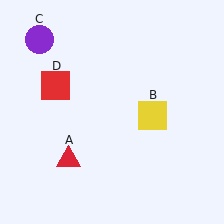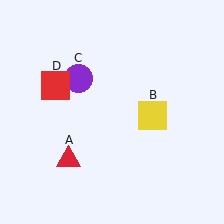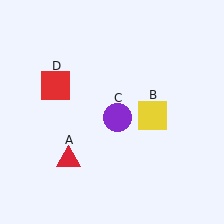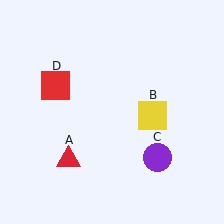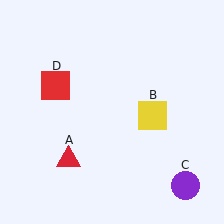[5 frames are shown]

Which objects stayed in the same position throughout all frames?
Red triangle (object A) and yellow square (object B) and red square (object D) remained stationary.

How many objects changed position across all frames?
1 object changed position: purple circle (object C).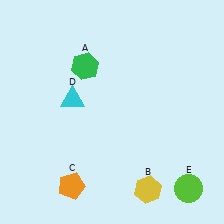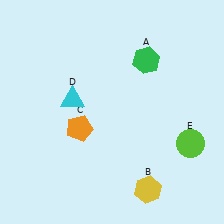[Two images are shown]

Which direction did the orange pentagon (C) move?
The orange pentagon (C) moved up.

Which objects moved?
The objects that moved are: the green hexagon (A), the orange pentagon (C), the lime circle (E).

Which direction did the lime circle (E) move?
The lime circle (E) moved up.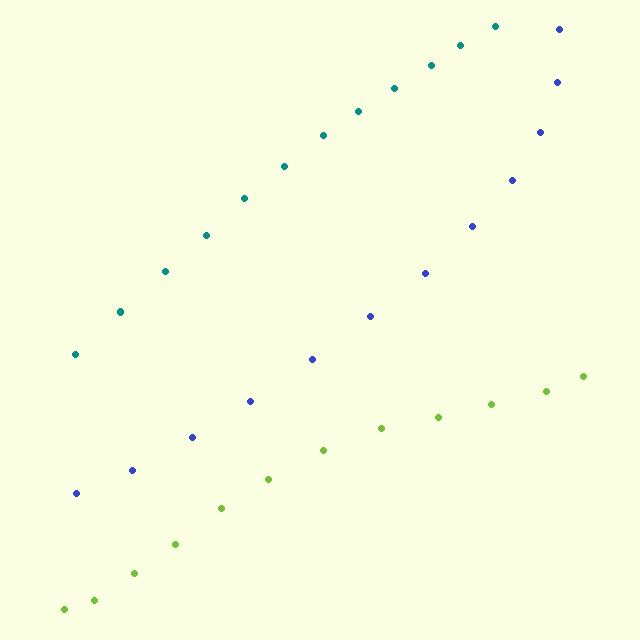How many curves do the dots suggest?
There are 3 distinct paths.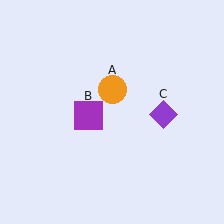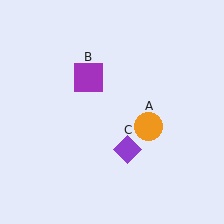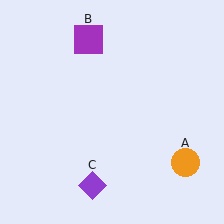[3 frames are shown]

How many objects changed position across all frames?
3 objects changed position: orange circle (object A), purple square (object B), purple diamond (object C).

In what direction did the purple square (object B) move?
The purple square (object B) moved up.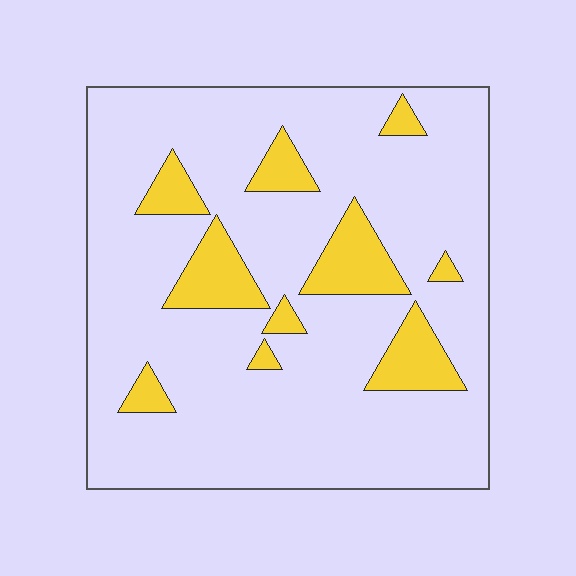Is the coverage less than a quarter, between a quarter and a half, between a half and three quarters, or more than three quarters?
Less than a quarter.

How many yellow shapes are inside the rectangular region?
10.